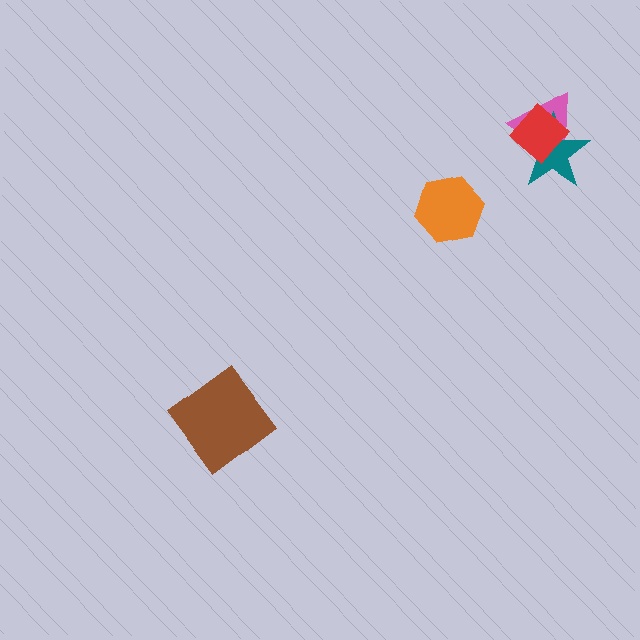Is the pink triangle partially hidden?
Yes, it is partially covered by another shape.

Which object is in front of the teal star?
The red diamond is in front of the teal star.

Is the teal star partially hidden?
Yes, it is partially covered by another shape.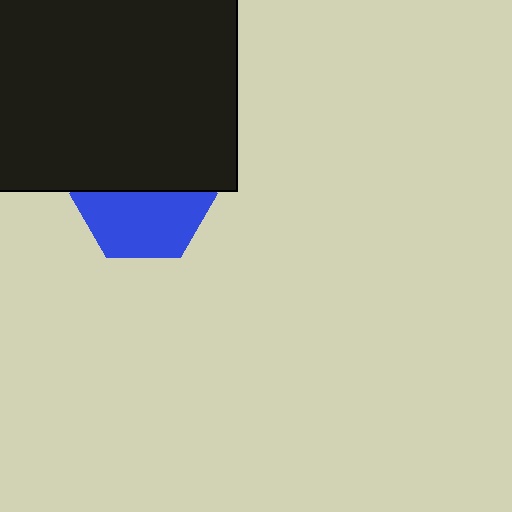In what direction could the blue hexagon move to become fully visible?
The blue hexagon could move down. That would shift it out from behind the black rectangle entirely.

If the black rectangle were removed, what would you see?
You would see the complete blue hexagon.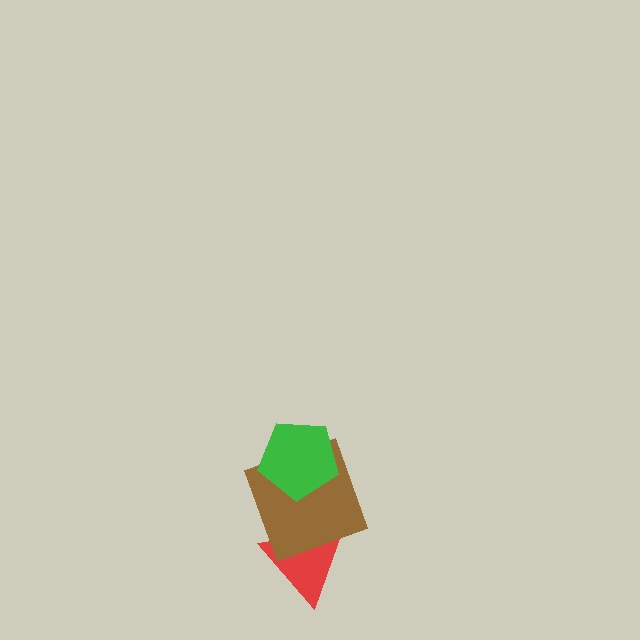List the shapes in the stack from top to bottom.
From top to bottom: the green pentagon, the brown square, the red triangle.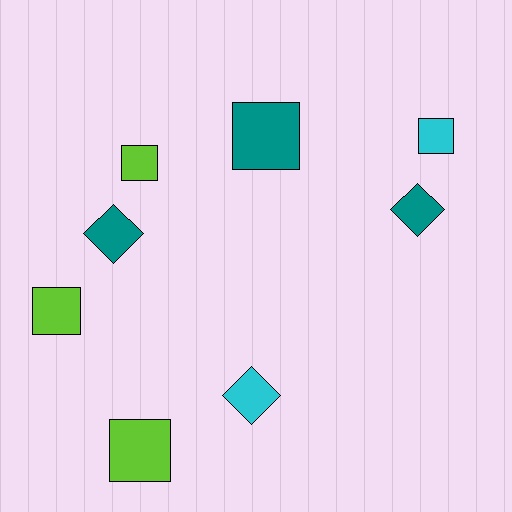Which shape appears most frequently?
Square, with 5 objects.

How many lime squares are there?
There are 3 lime squares.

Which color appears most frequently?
Lime, with 3 objects.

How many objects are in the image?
There are 8 objects.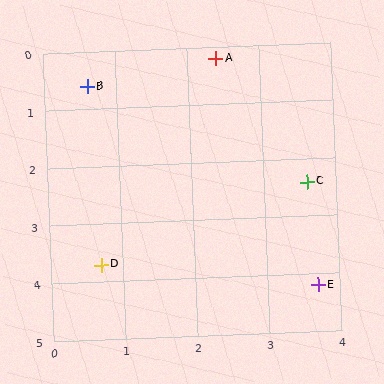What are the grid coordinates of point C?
Point C is at approximately (3.6, 2.4).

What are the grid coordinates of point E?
Point E is at approximately (3.7, 4.2).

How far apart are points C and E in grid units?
Points C and E are about 1.8 grid units apart.